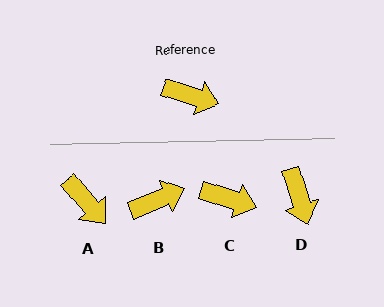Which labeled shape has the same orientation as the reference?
C.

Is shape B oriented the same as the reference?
No, it is off by about 41 degrees.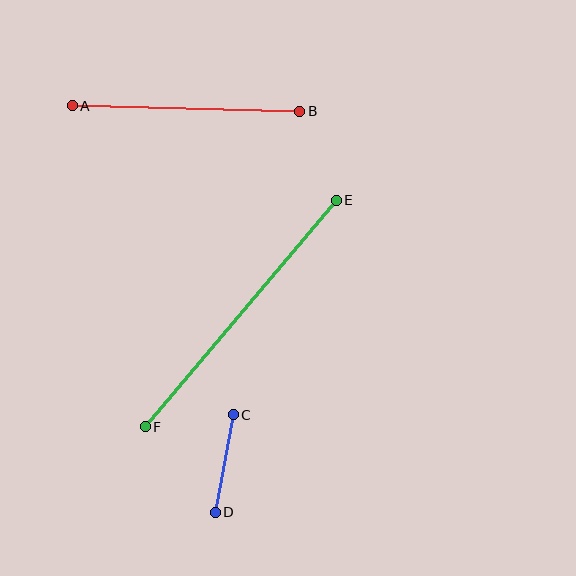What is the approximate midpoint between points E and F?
The midpoint is at approximately (241, 313) pixels.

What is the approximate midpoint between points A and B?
The midpoint is at approximately (186, 109) pixels.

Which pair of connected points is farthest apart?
Points E and F are farthest apart.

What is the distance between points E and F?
The distance is approximately 296 pixels.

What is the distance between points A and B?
The distance is approximately 227 pixels.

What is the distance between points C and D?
The distance is approximately 99 pixels.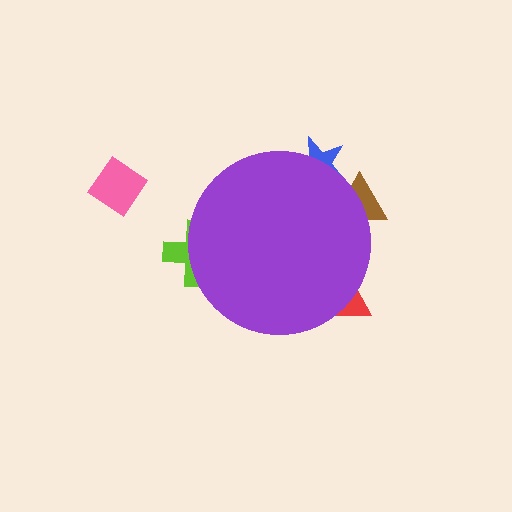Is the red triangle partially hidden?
Yes, the red triangle is partially hidden behind the purple circle.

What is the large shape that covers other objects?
A purple circle.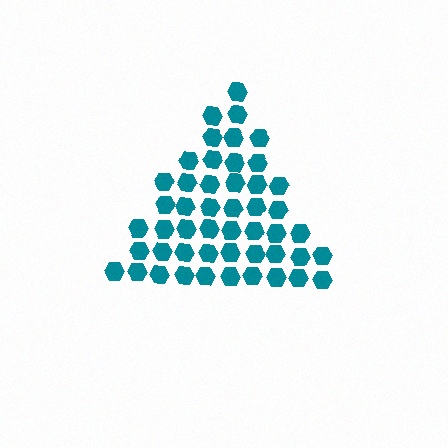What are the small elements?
The small elements are hexagons.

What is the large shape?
The large shape is a triangle.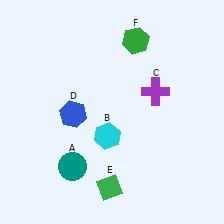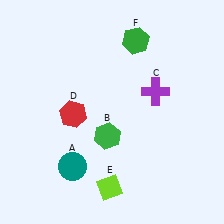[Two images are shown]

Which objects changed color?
B changed from cyan to green. D changed from blue to red. E changed from green to lime.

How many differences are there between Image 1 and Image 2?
There are 3 differences between the two images.